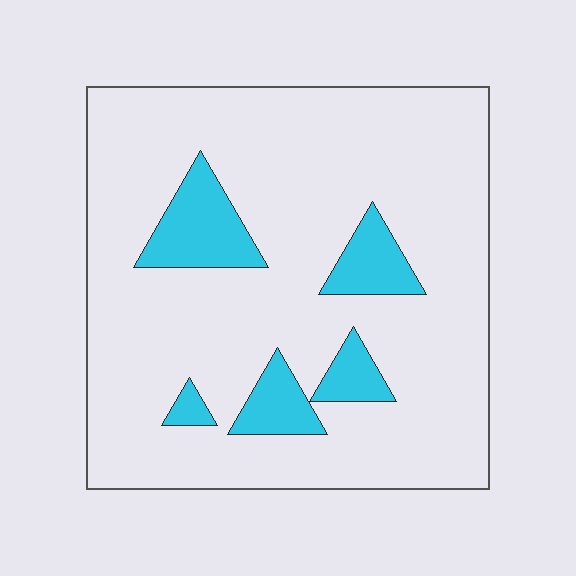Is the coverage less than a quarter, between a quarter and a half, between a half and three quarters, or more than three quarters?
Less than a quarter.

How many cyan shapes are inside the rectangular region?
5.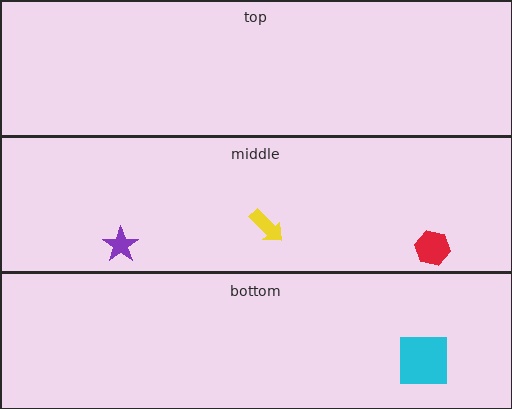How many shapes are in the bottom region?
1.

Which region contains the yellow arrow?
The middle region.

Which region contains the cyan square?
The bottom region.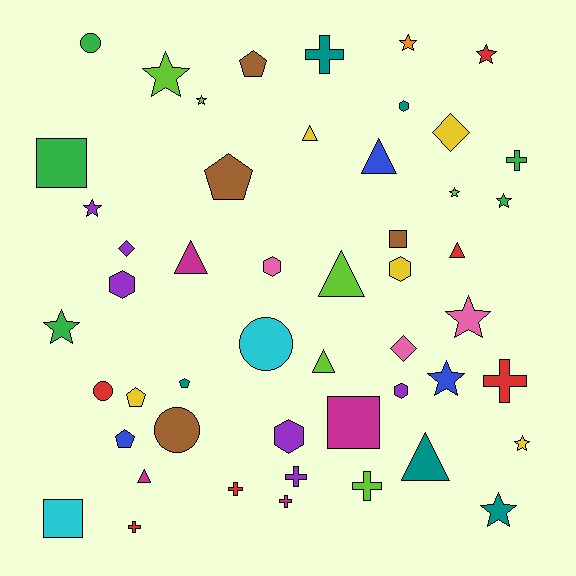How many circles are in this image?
There are 4 circles.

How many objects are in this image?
There are 50 objects.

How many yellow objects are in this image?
There are 5 yellow objects.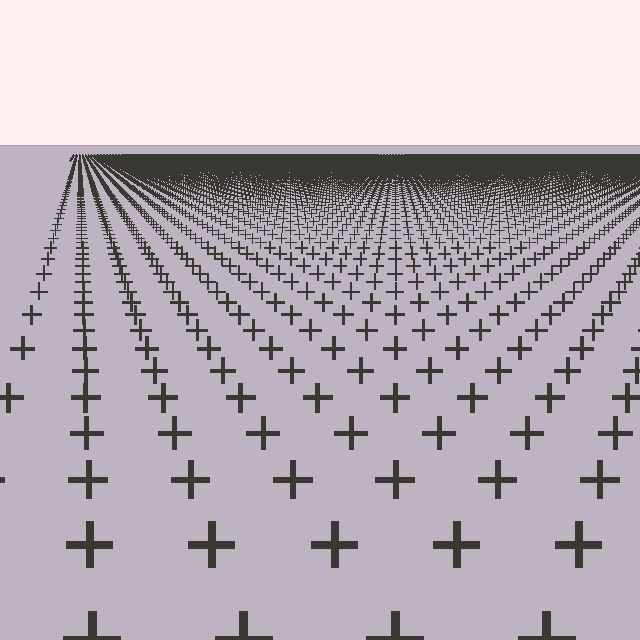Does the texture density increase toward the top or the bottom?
Density increases toward the top.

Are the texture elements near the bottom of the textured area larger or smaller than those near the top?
Larger. Near the bottom, elements are closer to the viewer and appear at a bigger on-screen size.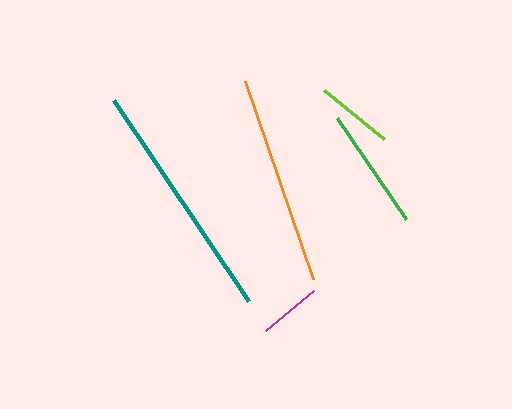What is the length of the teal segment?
The teal segment is approximately 242 pixels long.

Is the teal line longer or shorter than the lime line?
The teal line is longer than the lime line.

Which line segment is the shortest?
The magenta line is the shortest at approximately 63 pixels.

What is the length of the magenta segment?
The magenta segment is approximately 63 pixels long.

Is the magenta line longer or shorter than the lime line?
The lime line is longer than the magenta line.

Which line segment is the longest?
The teal line is the longest at approximately 242 pixels.